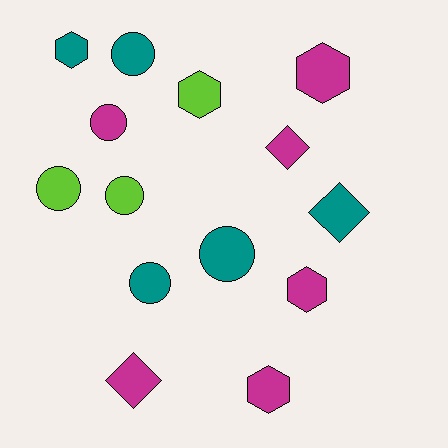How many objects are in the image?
There are 14 objects.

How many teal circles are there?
There are 3 teal circles.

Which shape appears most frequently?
Circle, with 6 objects.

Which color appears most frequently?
Magenta, with 6 objects.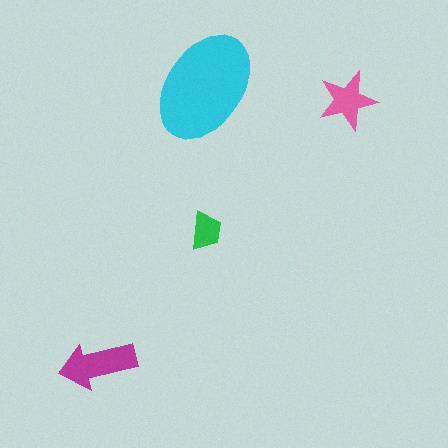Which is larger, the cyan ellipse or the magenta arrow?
The cyan ellipse.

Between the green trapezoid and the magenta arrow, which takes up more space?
The magenta arrow.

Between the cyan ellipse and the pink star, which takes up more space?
The cyan ellipse.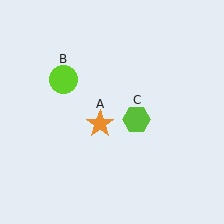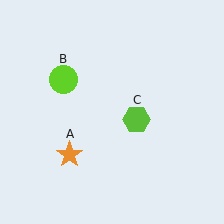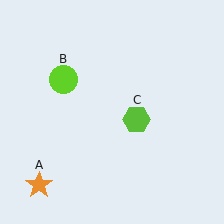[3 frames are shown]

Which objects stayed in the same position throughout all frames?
Lime circle (object B) and lime hexagon (object C) remained stationary.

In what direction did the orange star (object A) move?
The orange star (object A) moved down and to the left.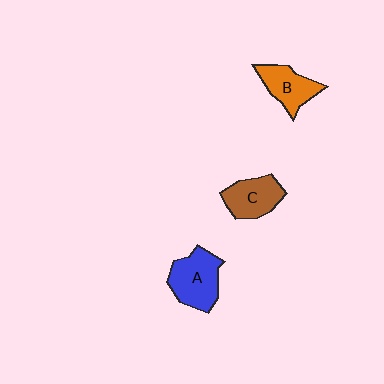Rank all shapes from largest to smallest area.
From largest to smallest: A (blue), C (brown), B (orange).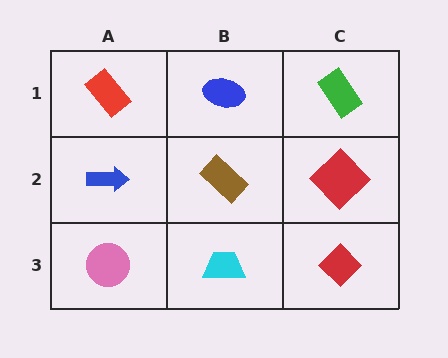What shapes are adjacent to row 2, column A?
A red rectangle (row 1, column A), a pink circle (row 3, column A), a brown rectangle (row 2, column B).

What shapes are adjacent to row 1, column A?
A blue arrow (row 2, column A), a blue ellipse (row 1, column B).